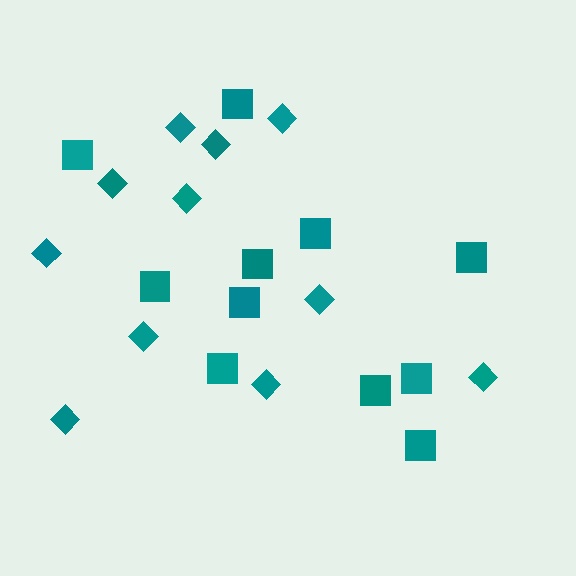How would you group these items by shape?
There are 2 groups: one group of squares (11) and one group of diamonds (11).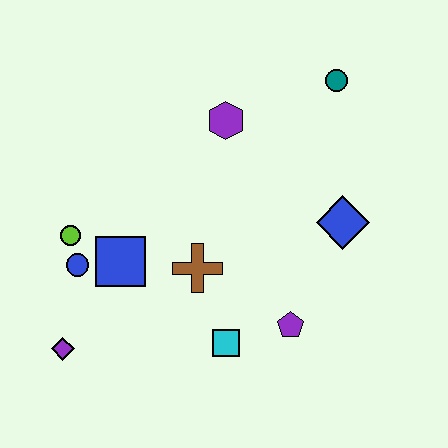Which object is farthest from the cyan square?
The teal circle is farthest from the cyan square.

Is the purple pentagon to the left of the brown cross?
No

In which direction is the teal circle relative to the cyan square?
The teal circle is above the cyan square.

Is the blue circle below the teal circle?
Yes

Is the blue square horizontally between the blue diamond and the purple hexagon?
No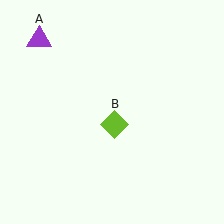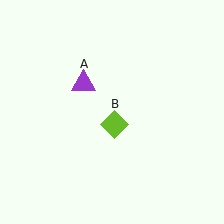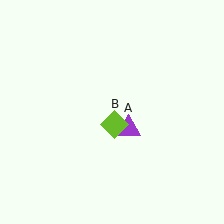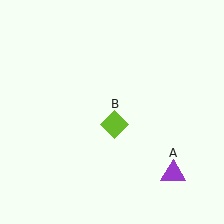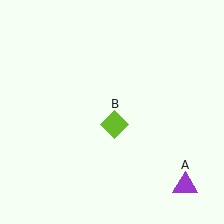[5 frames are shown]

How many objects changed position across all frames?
1 object changed position: purple triangle (object A).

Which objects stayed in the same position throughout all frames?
Lime diamond (object B) remained stationary.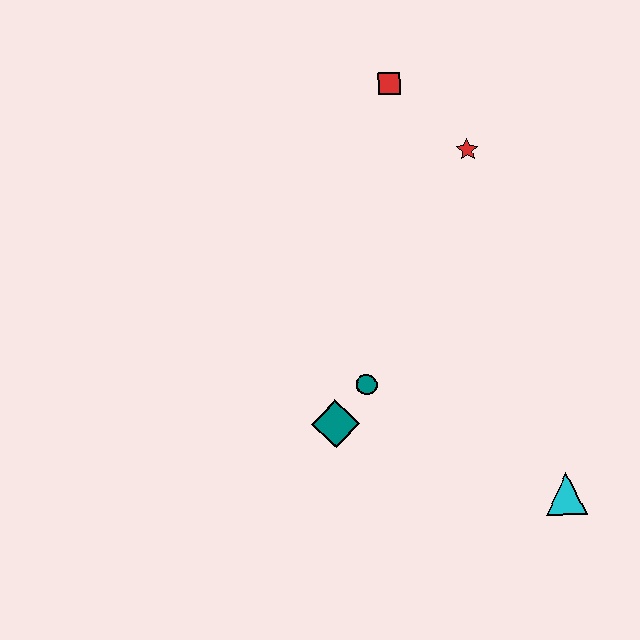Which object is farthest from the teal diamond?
The red square is farthest from the teal diamond.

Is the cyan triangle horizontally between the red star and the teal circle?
No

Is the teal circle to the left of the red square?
Yes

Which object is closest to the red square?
The red star is closest to the red square.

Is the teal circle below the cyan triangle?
No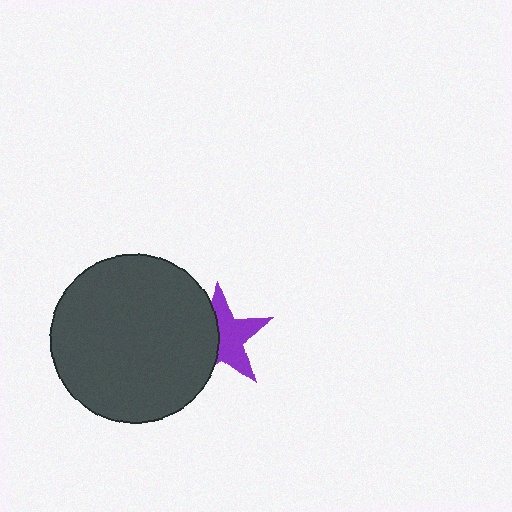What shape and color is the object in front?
The object in front is a dark gray circle.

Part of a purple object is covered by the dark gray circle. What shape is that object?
It is a star.